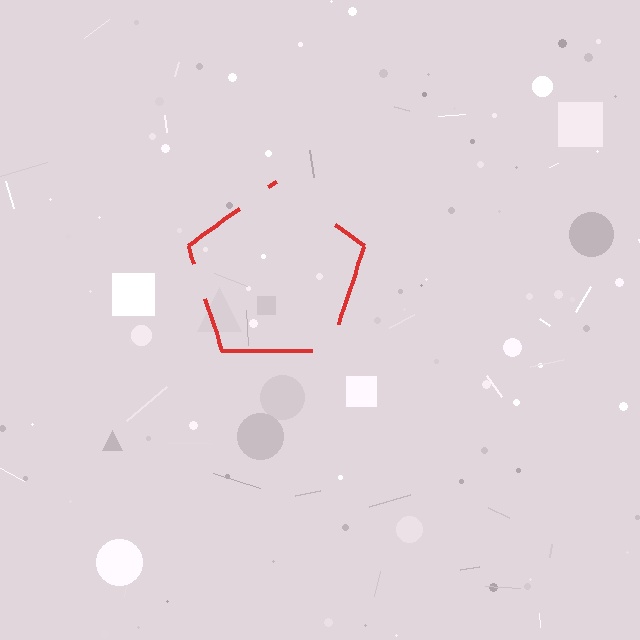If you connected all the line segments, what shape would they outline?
They would outline a pentagon.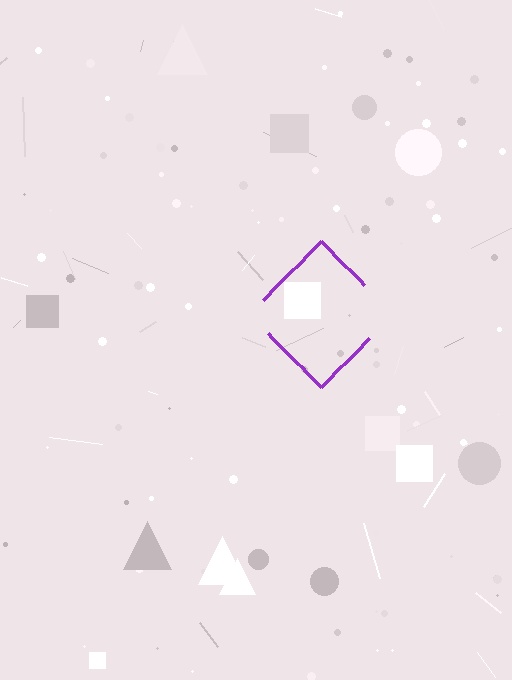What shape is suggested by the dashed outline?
The dashed outline suggests a diamond.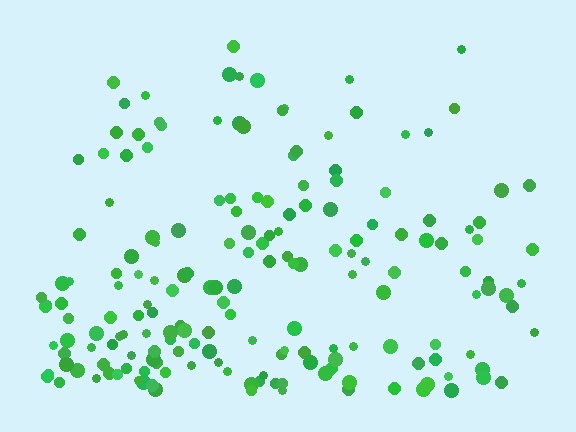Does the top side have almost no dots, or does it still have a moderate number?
Still a moderate number, just noticeably fewer than the bottom.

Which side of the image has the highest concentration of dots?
The bottom.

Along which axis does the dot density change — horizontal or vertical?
Vertical.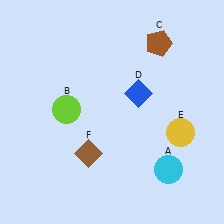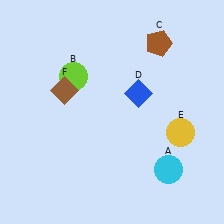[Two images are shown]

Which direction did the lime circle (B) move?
The lime circle (B) moved up.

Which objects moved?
The objects that moved are: the lime circle (B), the brown diamond (F).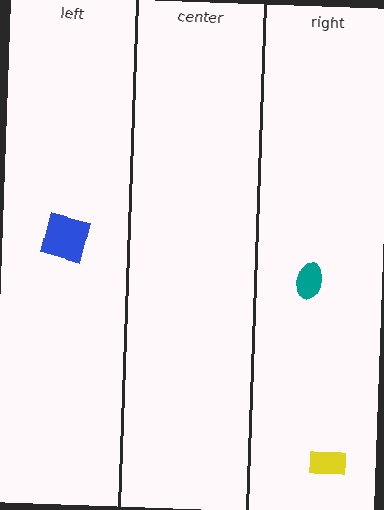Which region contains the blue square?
The left region.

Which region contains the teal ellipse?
The right region.